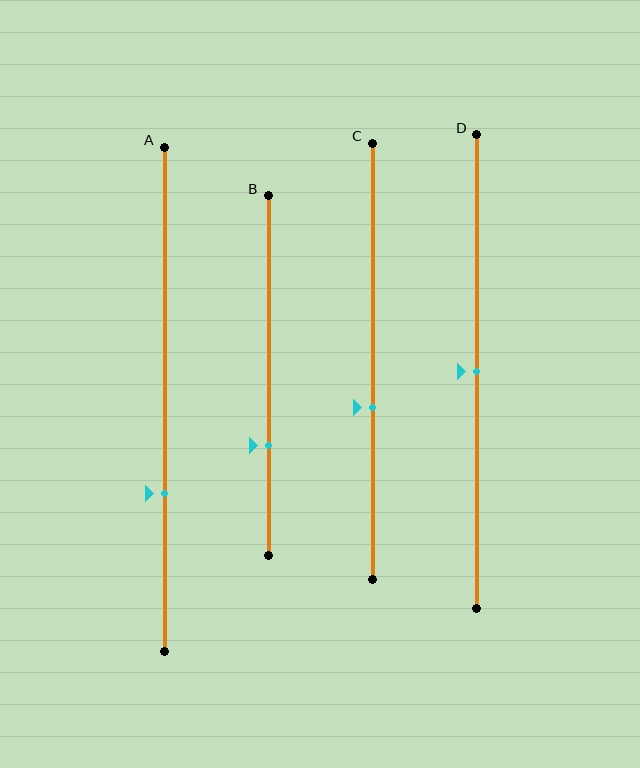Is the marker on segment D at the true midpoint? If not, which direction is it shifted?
Yes, the marker on segment D is at the true midpoint.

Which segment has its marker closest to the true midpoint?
Segment D has its marker closest to the true midpoint.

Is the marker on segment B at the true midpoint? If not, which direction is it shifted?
No, the marker on segment B is shifted downward by about 20% of the segment length.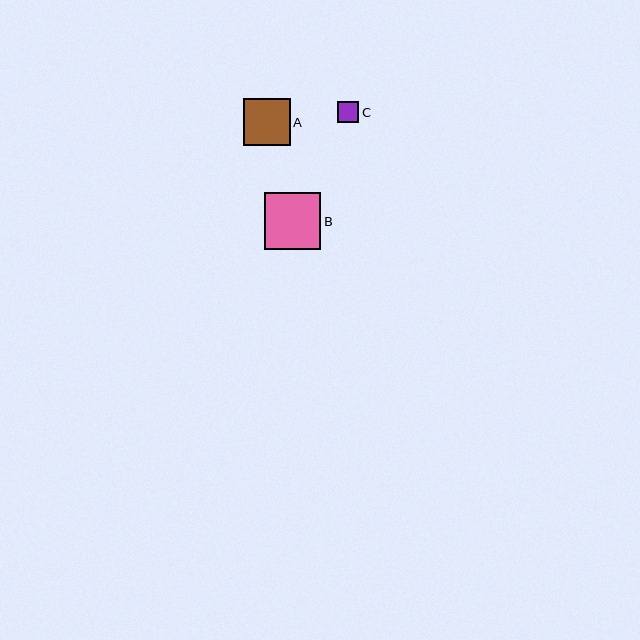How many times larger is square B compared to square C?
Square B is approximately 2.7 times the size of square C.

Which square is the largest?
Square B is the largest with a size of approximately 56 pixels.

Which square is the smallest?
Square C is the smallest with a size of approximately 21 pixels.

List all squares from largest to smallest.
From largest to smallest: B, A, C.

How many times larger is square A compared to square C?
Square A is approximately 2.3 times the size of square C.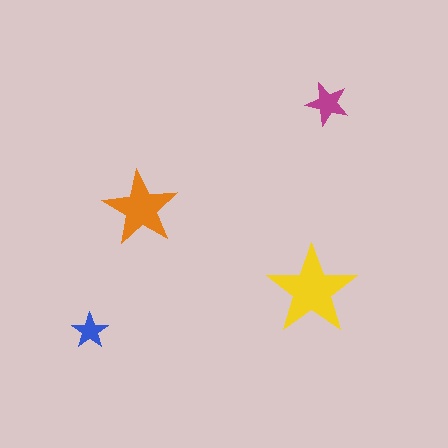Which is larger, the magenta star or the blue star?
The magenta one.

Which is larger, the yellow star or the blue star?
The yellow one.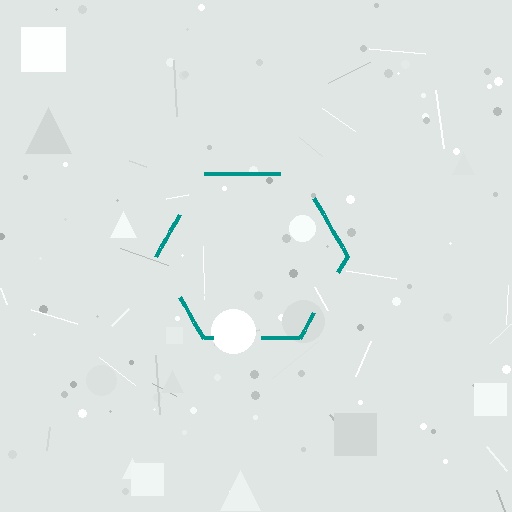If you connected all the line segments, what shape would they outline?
They would outline a hexagon.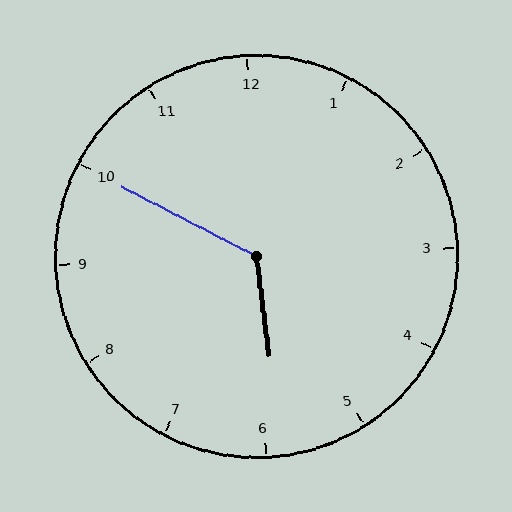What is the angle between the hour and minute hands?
Approximately 125 degrees.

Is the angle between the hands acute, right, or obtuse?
It is obtuse.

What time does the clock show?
5:50.